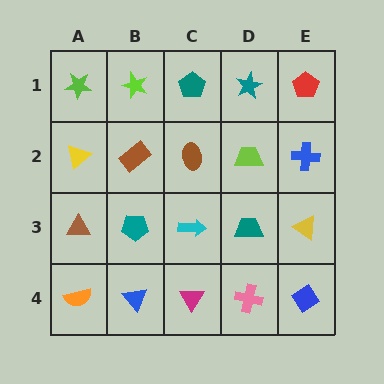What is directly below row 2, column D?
A teal trapezoid.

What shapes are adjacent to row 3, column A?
A yellow triangle (row 2, column A), an orange semicircle (row 4, column A), a teal pentagon (row 3, column B).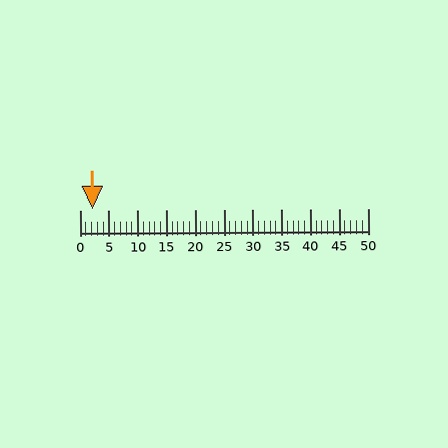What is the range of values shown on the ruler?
The ruler shows values from 0 to 50.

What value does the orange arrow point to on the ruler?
The orange arrow points to approximately 2.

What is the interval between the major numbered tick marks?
The major tick marks are spaced 5 units apart.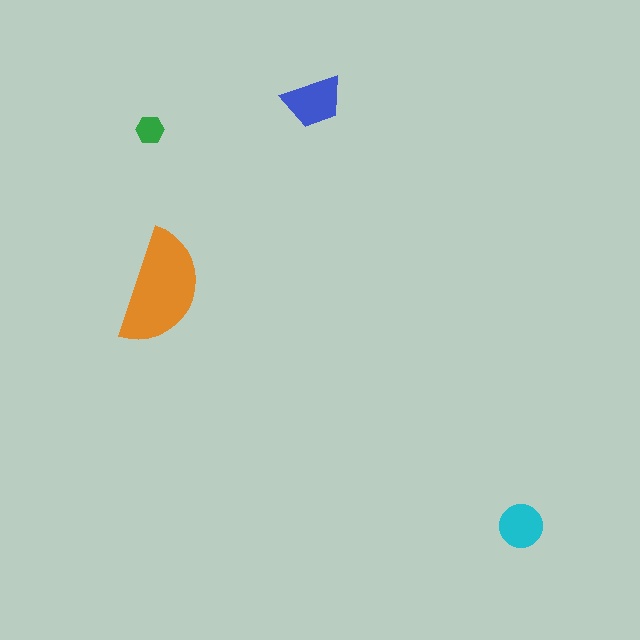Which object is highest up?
The blue trapezoid is topmost.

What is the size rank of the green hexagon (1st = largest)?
4th.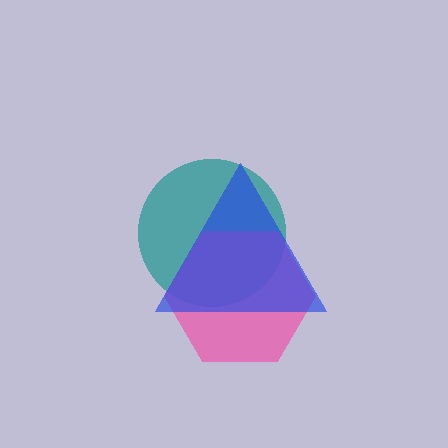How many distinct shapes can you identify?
There are 3 distinct shapes: a teal circle, a pink hexagon, a blue triangle.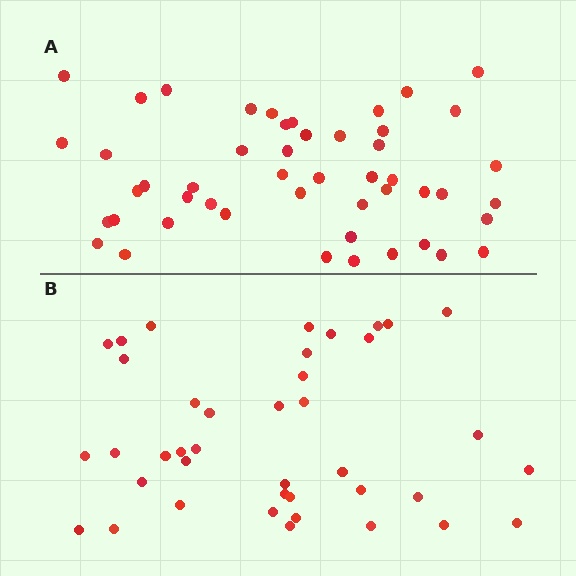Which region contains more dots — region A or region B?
Region A (the top region) has more dots.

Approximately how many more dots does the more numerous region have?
Region A has roughly 8 or so more dots than region B.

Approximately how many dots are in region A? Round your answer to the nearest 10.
About 50 dots. (The exact count is 49, which rounds to 50.)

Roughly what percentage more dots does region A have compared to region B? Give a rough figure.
About 20% more.